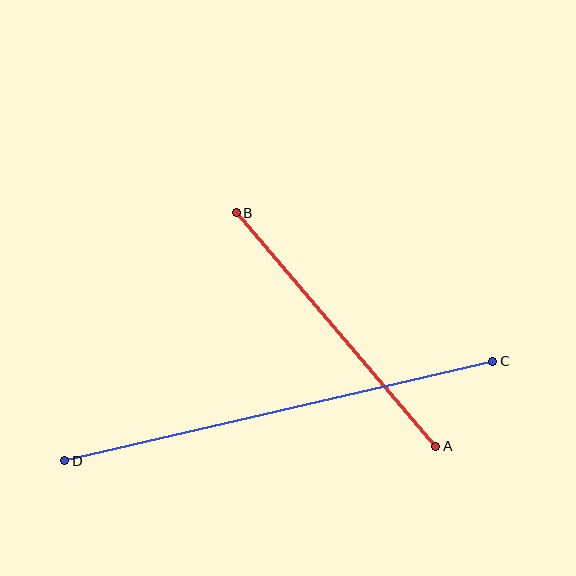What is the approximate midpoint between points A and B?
The midpoint is at approximately (336, 329) pixels.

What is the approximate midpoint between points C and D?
The midpoint is at approximately (279, 411) pixels.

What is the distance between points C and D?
The distance is approximately 439 pixels.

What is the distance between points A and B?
The distance is approximately 307 pixels.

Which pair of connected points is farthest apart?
Points C and D are farthest apart.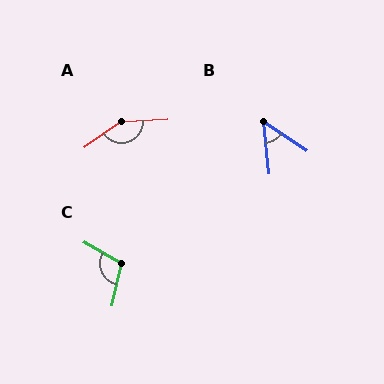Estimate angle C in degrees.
Approximately 107 degrees.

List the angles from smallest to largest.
B (50°), C (107°), A (149°).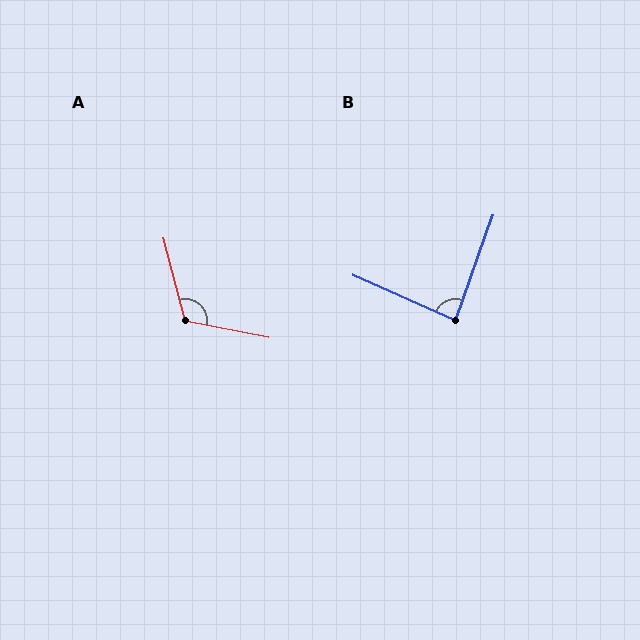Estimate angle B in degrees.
Approximately 86 degrees.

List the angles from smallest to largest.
B (86°), A (116°).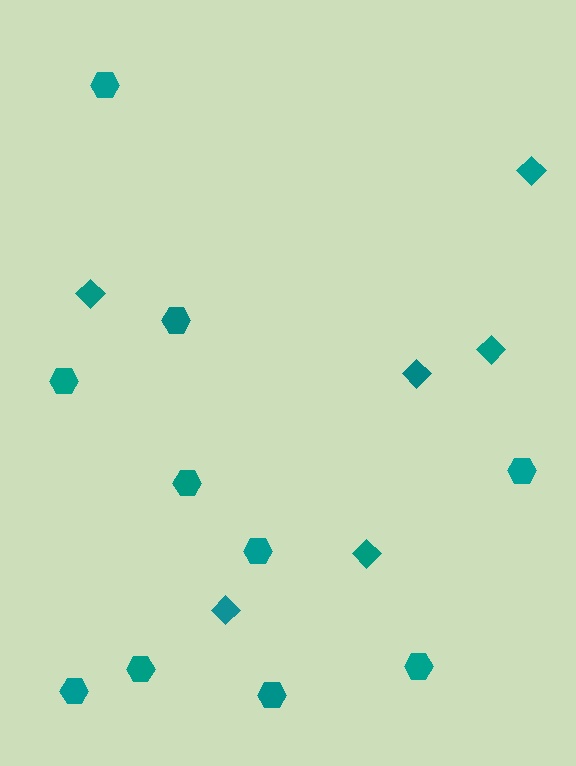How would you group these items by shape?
There are 2 groups: one group of hexagons (10) and one group of diamonds (6).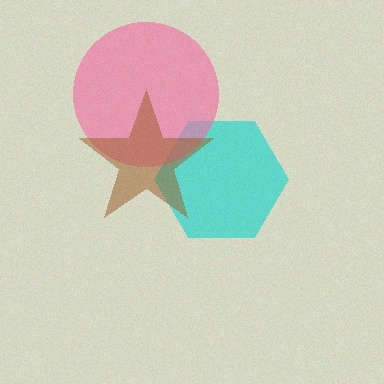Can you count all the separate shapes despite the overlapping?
Yes, there are 3 separate shapes.